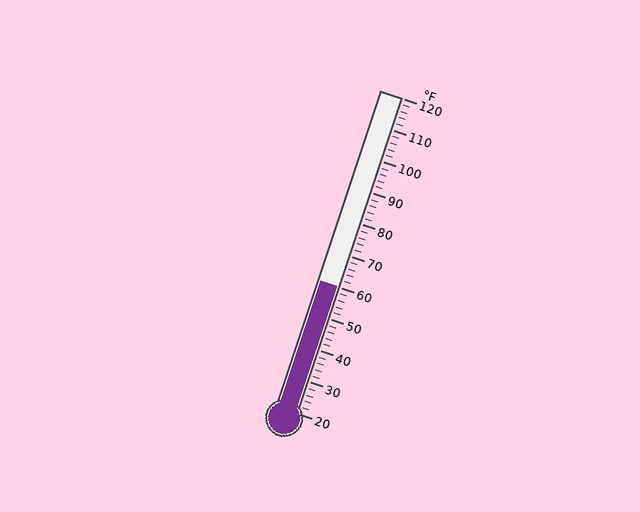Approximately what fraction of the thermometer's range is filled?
The thermometer is filled to approximately 40% of its range.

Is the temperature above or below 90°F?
The temperature is below 90°F.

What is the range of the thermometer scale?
The thermometer scale ranges from 20°F to 120°F.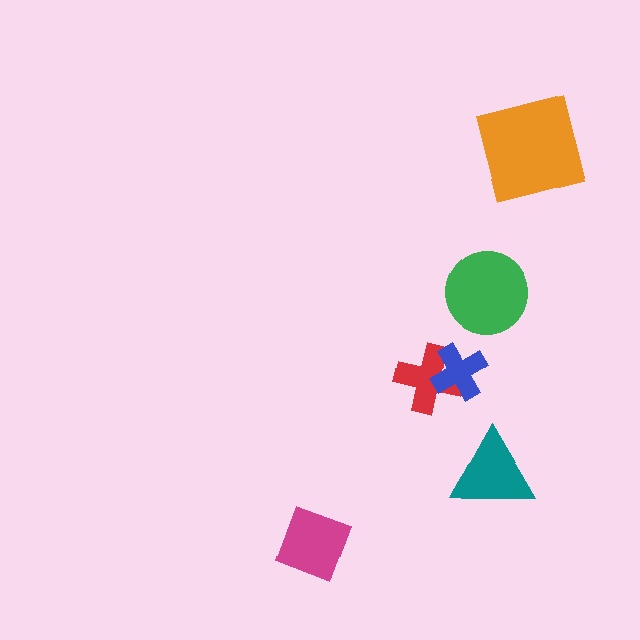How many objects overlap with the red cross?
1 object overlaps with the red cross.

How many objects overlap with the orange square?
0 objects overlap with the orange square.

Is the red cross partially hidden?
Yes, it is partially covered by another shape.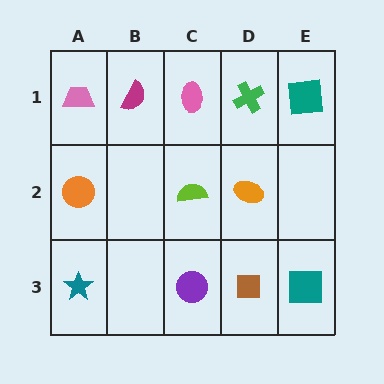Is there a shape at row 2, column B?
No, that cell is empty.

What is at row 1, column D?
A green cross.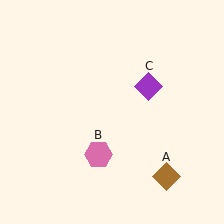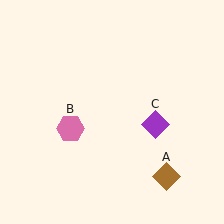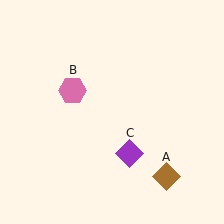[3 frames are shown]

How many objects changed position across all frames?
2 objects changed position: pink hexagon (object B), purple diamond (object C).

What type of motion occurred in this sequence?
The pink hexagon (object B), purple diamond (object C) rotated clockwise around the center of the scene.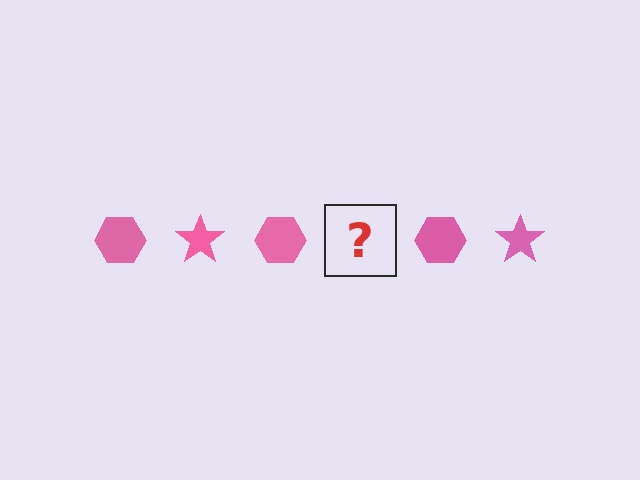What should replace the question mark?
The question mark should be replaced with a pink star.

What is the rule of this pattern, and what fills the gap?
The rule is that the pattern cycles through hexagon, star shapes in pink. The gap should be filled with a pink star.